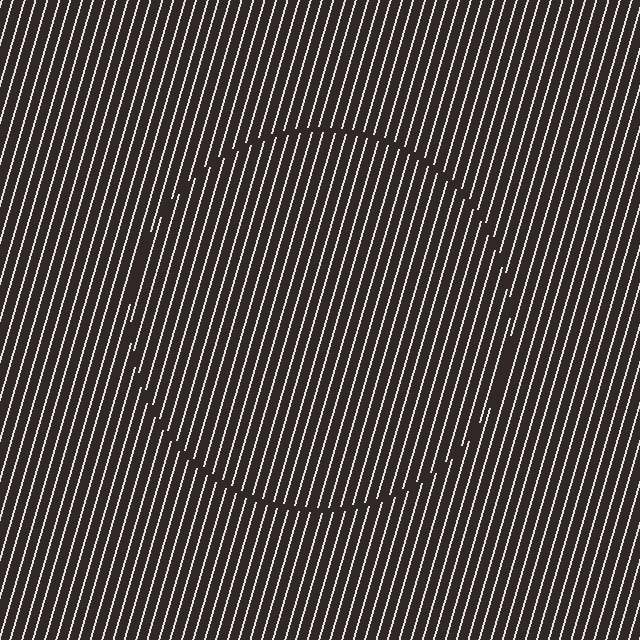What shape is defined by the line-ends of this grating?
An illusory circle. The interior of the shape contains the same grating, shifted by half a period — the contour is defined by the phase discontinuity where line-ends from the inner and outer gratings abut.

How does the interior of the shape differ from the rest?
The interior of the shape contains the same grating, shifted by half a period — the contour is defined by the phase discontinuity where line-ends from the inner and outer gratings abut.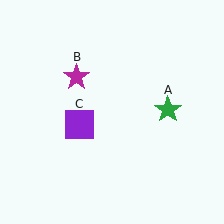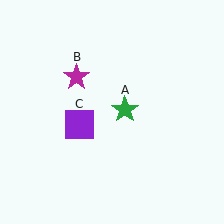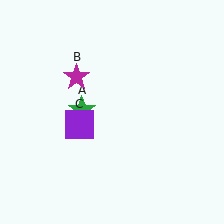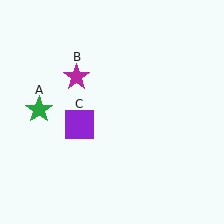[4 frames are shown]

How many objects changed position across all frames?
1 object changed position: green star (object A).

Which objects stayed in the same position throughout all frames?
Magenta star (object B) and purple square (object C) remained stationary.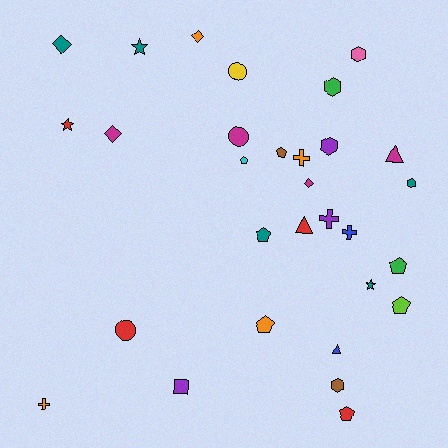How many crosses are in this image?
There are 4 crosses.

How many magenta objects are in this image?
There are 4 magenta objects.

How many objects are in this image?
There are 30 objects.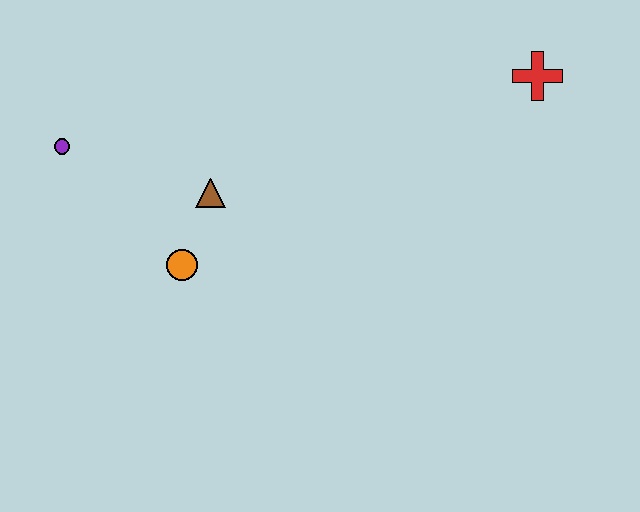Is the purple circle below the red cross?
Yes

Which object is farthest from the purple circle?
The red cross is farthest from the purple circle.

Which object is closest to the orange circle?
The brown triangle is closest to the orange circle.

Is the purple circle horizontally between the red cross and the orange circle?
No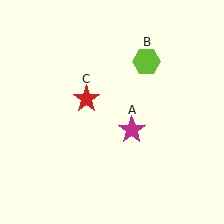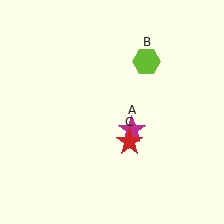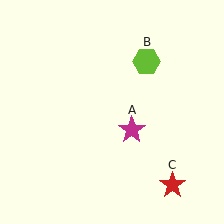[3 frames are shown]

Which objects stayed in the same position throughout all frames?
Magenta star (object A) and lime hexagon (object B) remained stationary.